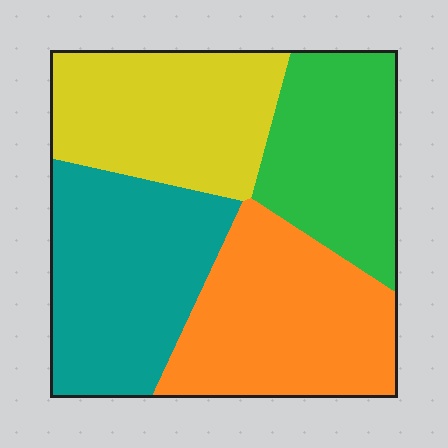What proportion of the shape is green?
Green takes up about one fifth (1/5) of the shape.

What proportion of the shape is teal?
Teal covers about 25% of the shape.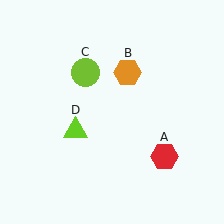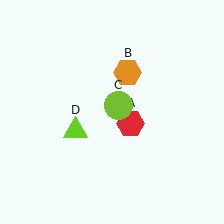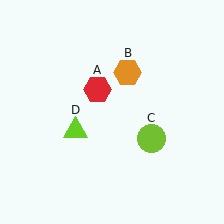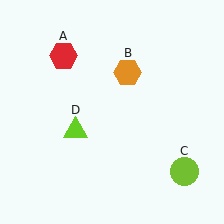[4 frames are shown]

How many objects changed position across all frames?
2 objects changed position: red hexagon (object A), lime circle (object C).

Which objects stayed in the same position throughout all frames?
Orange hexagon (object B) and lime triangle (object D) remained stationary.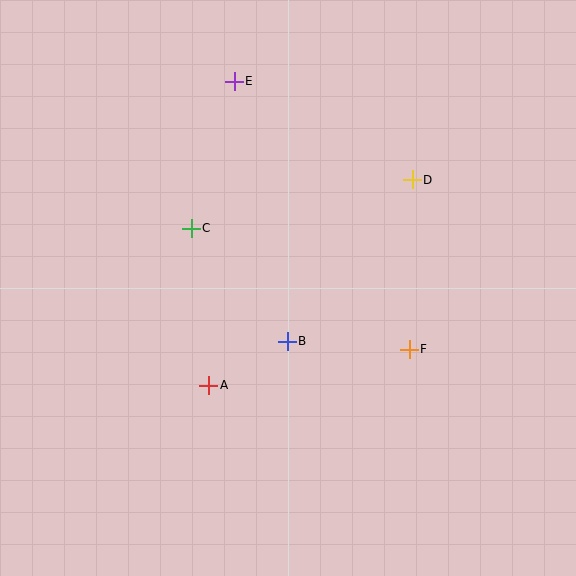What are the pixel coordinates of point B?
Point B is at (287, 341).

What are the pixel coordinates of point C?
Point C is at (191, 228).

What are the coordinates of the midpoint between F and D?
The midpoint between F and D is at (411, 264).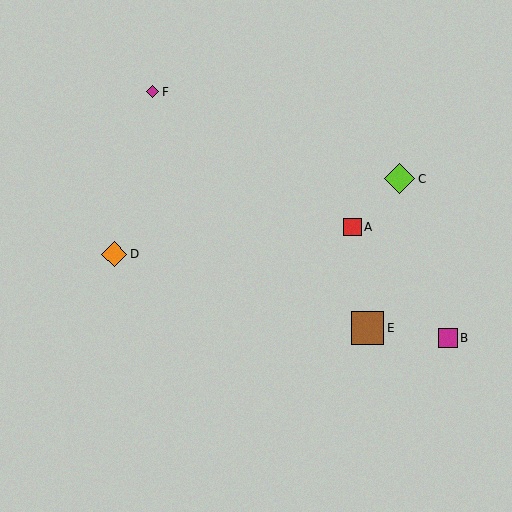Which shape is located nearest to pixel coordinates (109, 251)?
The orange diamond (labeled D) at (114, 254) is nearest to that location.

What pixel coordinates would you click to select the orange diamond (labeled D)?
Click at (114, 254) to select the orange diamond D.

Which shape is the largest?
The brown square (labeled E) is the largest.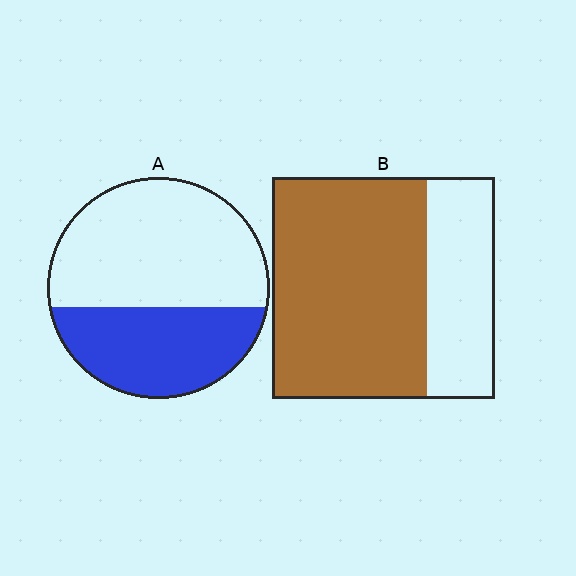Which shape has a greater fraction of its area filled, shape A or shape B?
Shape B.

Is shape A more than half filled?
No.